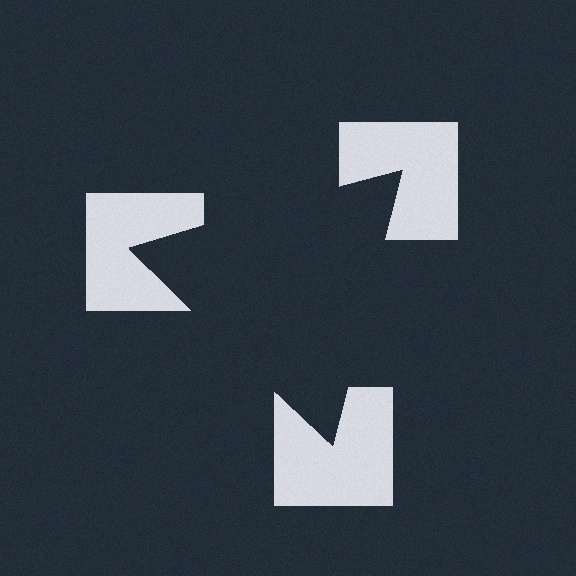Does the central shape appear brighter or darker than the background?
It typically appears slightly darker than the background, even though no actual brightness change is drawn.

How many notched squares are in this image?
There are 3 — one at each vertex of the illusory triangle.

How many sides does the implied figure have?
3 sides.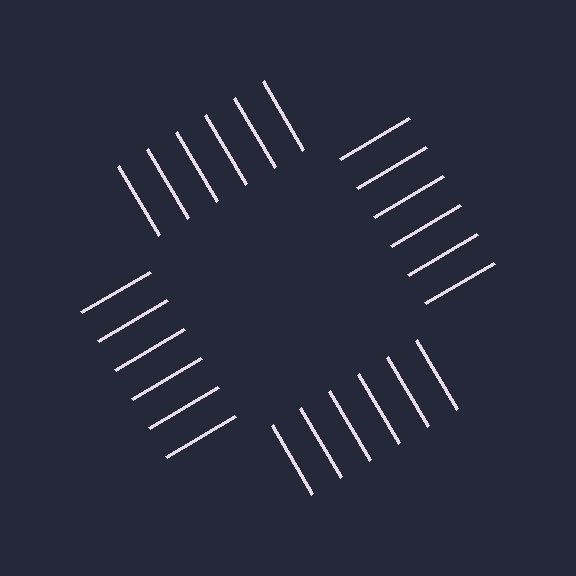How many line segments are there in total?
24 — 6 along each of the 4 edges.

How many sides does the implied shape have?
4 sides — the line-ends trace a square.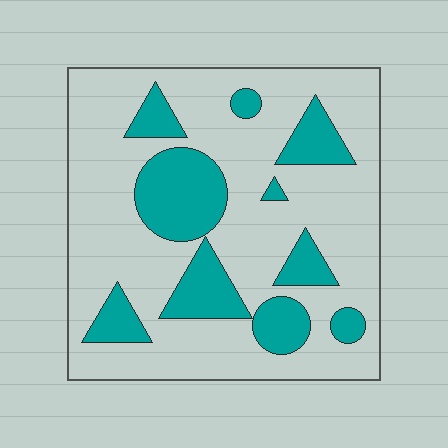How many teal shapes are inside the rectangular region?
10.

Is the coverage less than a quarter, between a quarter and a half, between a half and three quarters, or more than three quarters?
Between a quarter and a half.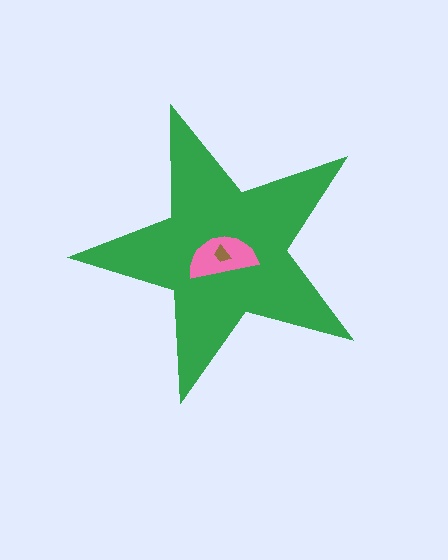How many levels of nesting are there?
3.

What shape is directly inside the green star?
The pink semicircle.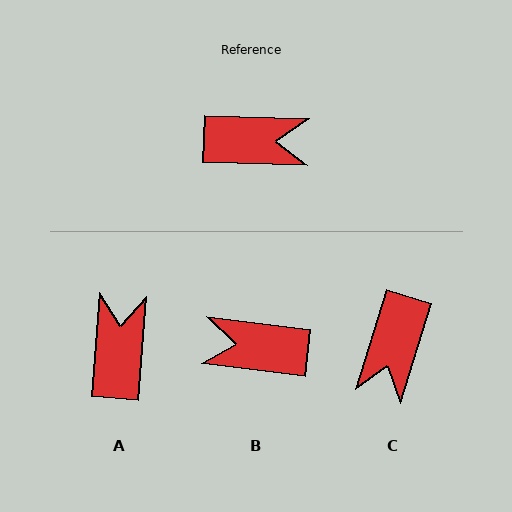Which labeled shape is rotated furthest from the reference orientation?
B, about 175 degrees away.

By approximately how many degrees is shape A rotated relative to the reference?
Approximately 87 degrees counter-clockwise.